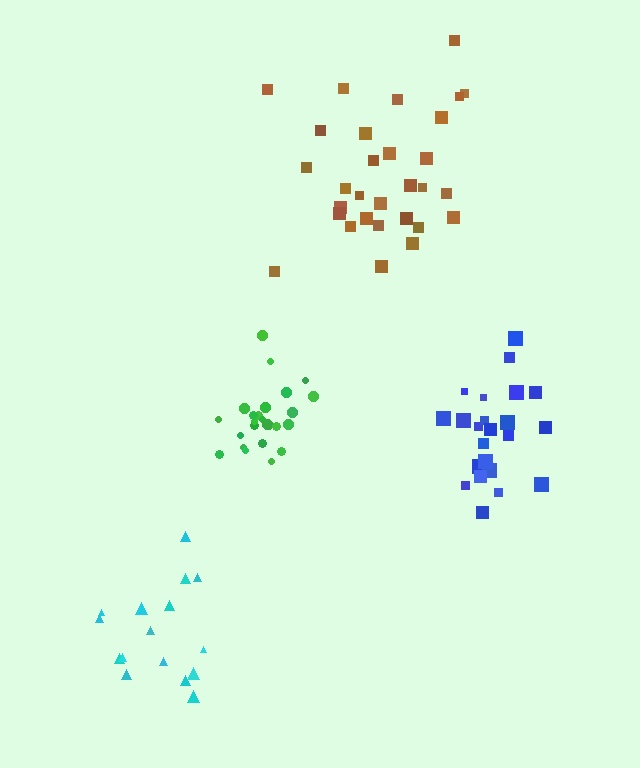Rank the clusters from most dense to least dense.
green, blue, brown, cyan.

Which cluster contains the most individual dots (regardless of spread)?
Brown (30).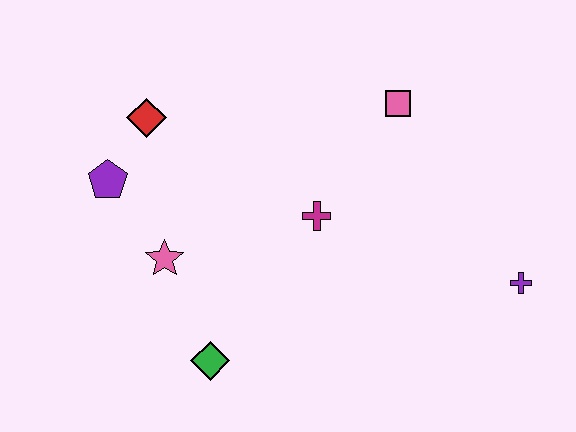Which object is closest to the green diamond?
The pink star is closest to the green diamond.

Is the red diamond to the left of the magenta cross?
Yes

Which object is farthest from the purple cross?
The purple pentagon is farthest from the purple cross.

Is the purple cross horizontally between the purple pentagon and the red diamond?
No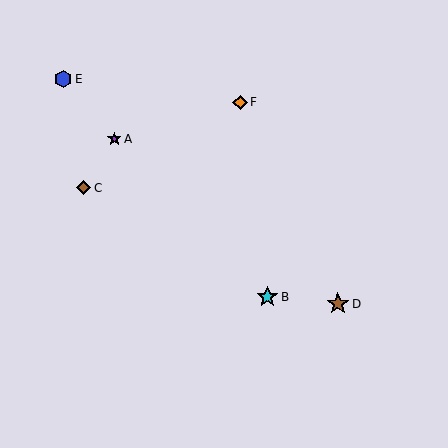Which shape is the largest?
The brown star (labeled D) is the largest.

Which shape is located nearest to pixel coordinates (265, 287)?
The cyan star (labeled B) at (267, 297) is nearest to that location.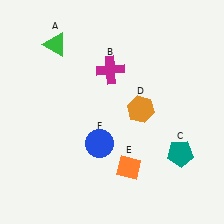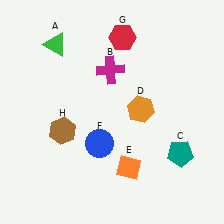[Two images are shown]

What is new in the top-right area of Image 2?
A red hexagon (G) was added in the top-right area of Image 2.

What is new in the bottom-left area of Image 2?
A brown hexagon (H) was added in the bottom-left area of Image 2.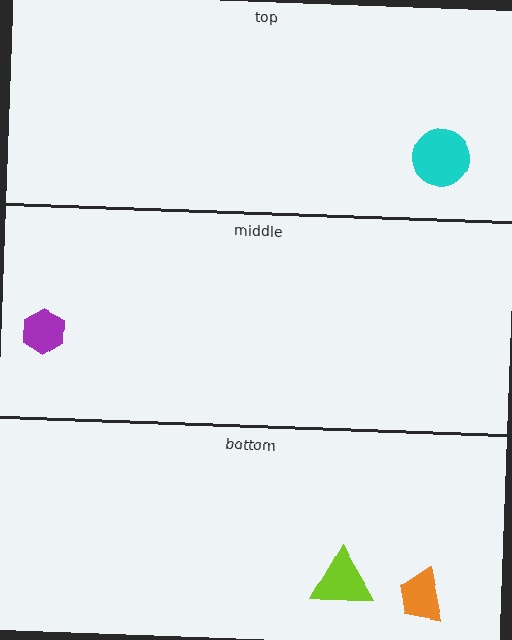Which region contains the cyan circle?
The top region.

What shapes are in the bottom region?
The lime triangle, the orange trapezoid.